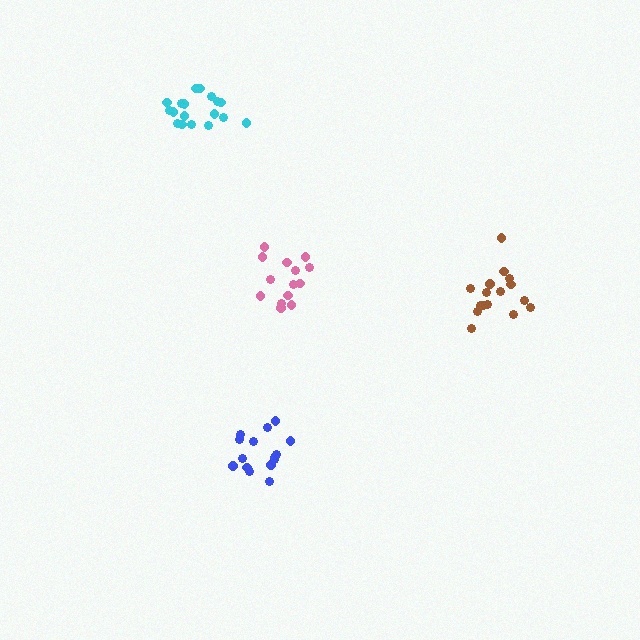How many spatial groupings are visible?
There are 4 spatial groupings.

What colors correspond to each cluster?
The clusters are colored: brown, blue, pink, cyan.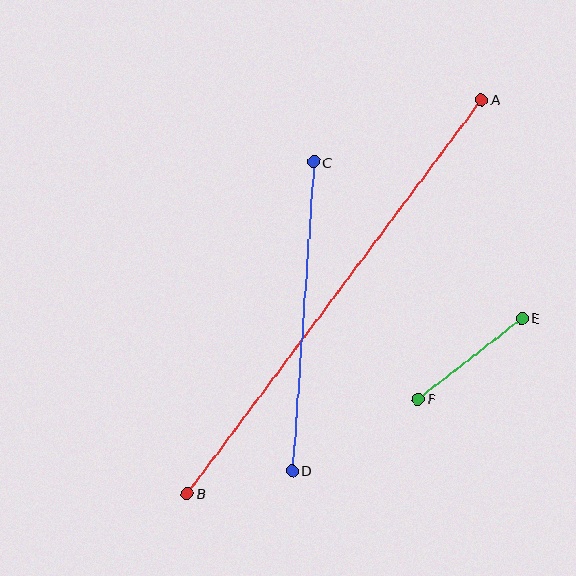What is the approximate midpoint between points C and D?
The midpoint is at approximately (303, 316) pixels.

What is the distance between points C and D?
The distance is approximately 310 pixels.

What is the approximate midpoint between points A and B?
The midpoint is at approximately (334, 297) pixels.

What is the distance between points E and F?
The distance is approximately 131 pixels.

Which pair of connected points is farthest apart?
Points A and B are farthest apart.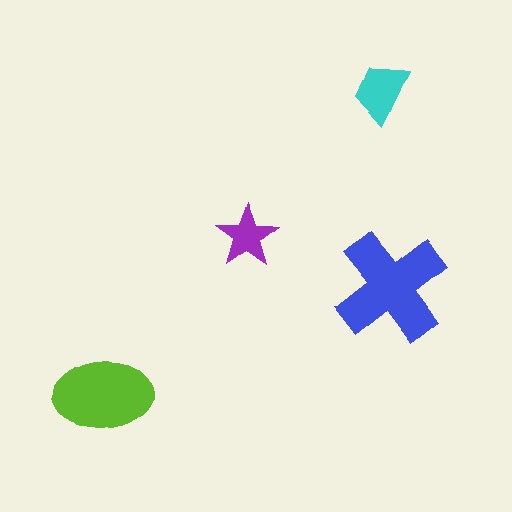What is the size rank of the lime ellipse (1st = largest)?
2nd.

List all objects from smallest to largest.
The purple star, the cyan trapezoid, the lime ellipse, the blue cross.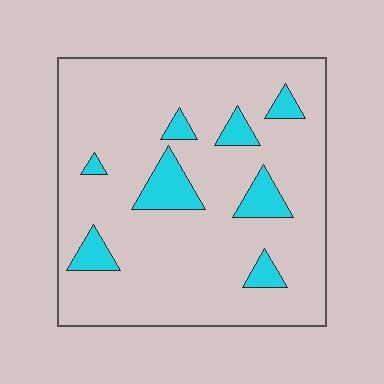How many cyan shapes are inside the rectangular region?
8.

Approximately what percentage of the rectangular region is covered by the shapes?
Approximately 15%.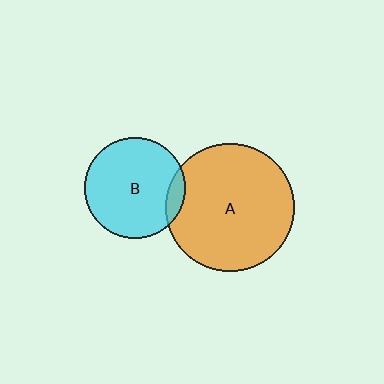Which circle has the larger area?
Circle A (orange).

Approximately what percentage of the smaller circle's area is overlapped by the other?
Approximately 10%.